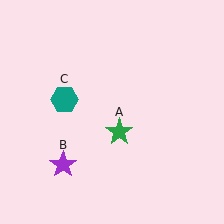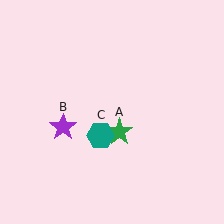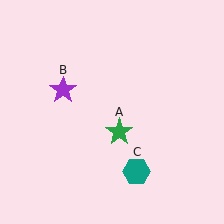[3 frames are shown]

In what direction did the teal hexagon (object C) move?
The teal hexagon (object C) moved down and to the right.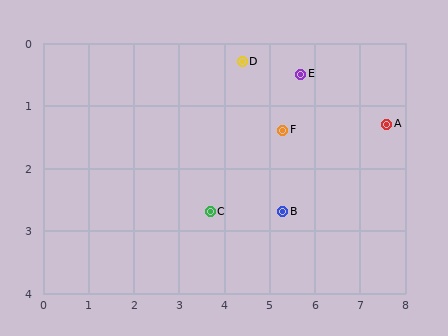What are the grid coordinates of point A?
Point A is at approximately (7.6, 1.3).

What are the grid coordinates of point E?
Point E is at approximately (5.7, 0.5).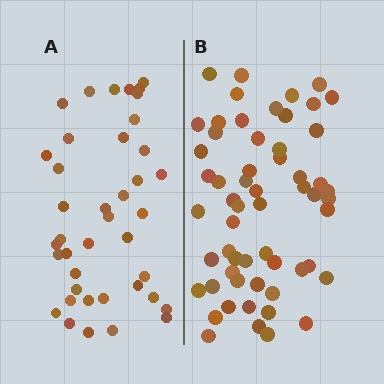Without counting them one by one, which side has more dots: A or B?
Region B (the right region) has more dots.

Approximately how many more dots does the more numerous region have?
Region B has approximately 20 more dots than region A.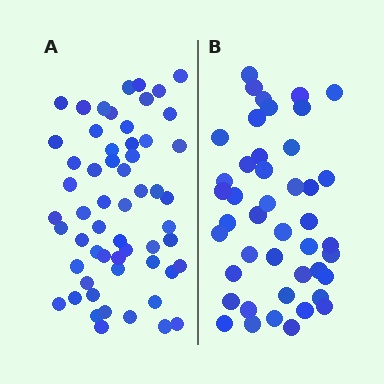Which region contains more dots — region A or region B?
Region A (the left region) has more dots.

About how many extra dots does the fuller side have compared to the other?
Region A has approximately 15 more dots than region B.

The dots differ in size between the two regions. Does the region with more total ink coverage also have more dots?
No. Region B has more total ink coverage because its dots are larger, but region A actually contains more individual dots. Total area can be misleading — the number of items is what matters here.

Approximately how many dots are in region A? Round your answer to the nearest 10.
About 60 dots. (The exact count is 57, which rounds to 60.)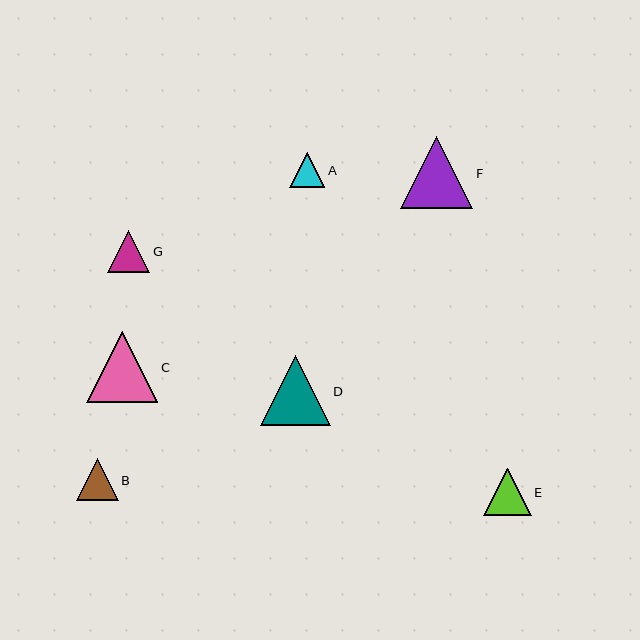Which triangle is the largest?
Triangle F is the largest with a size of approximately 73 pixels.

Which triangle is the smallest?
Triangle A is the smallest with a size of approximately 35 pixels.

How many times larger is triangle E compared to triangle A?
Triangle E is approximately 1.3 times the size of triangle A.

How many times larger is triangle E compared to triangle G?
Triangle E is approximately 1.1 times the size of triangle G.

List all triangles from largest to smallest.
From largest to smallest: F, C, D, E, G, B, A.